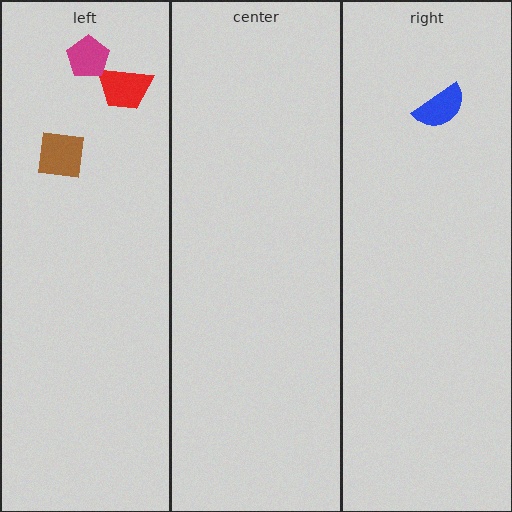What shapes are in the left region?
The red trapezoid, the brown square, the magenta pentagon.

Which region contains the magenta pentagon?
The left region.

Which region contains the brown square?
The left region.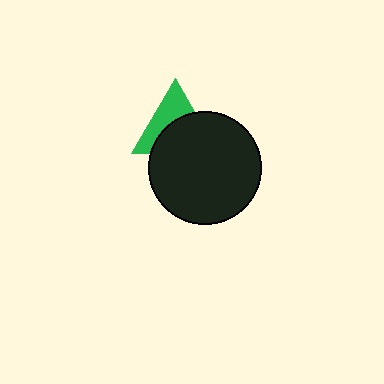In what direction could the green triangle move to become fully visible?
The green triangle could move up. That would shift it out from behind the black circle entirely.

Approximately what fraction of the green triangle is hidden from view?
Roughly 54% of the green triangle is hidden behind the black circle.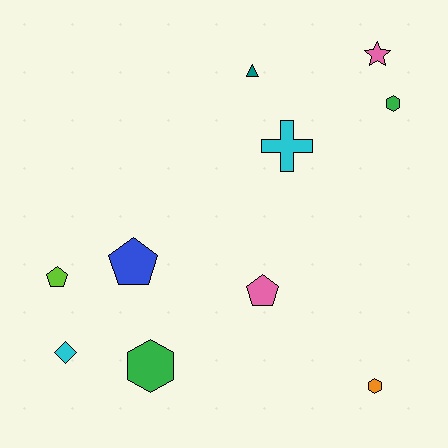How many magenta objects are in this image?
There are no magenta objects.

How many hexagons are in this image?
There are 3 hexagons.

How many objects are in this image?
There are 10 objects.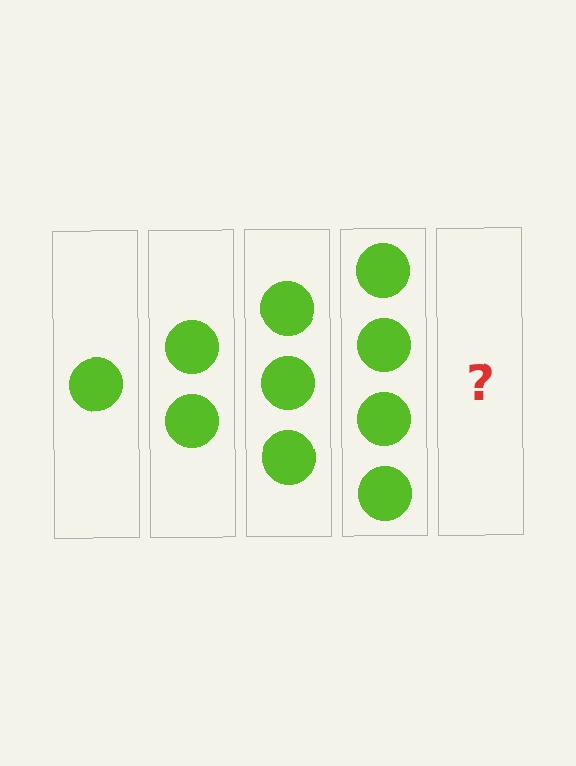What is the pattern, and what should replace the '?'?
The pattern is that each step adds one more circle. The '?' should be 5 circles.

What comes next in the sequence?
The next element should be 5 circles.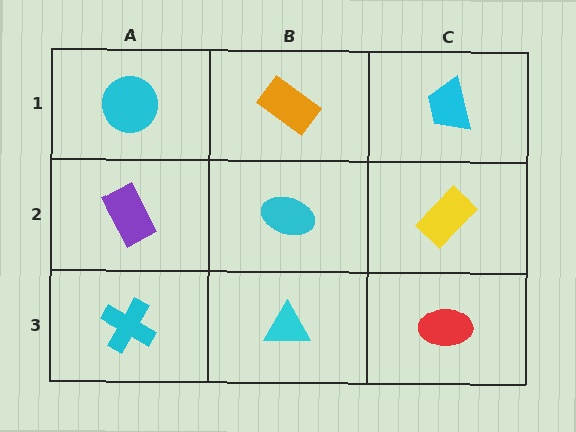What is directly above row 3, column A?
A purple rectangle.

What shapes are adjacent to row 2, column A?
A cyan circle (row 1, column A), a cyan cross (row 3, column A), a cyan ellipse (row 2, column B).